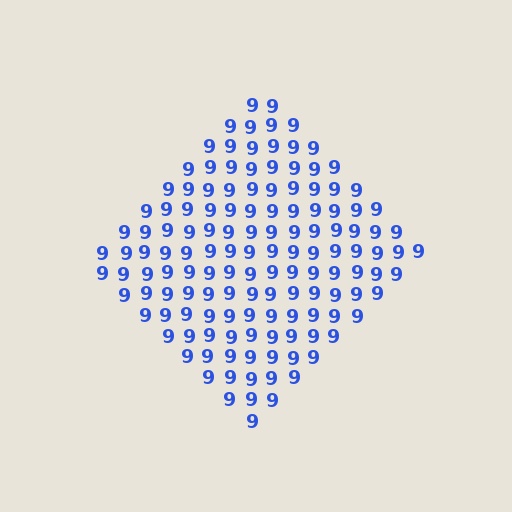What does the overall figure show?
The overall figure shows a diamond.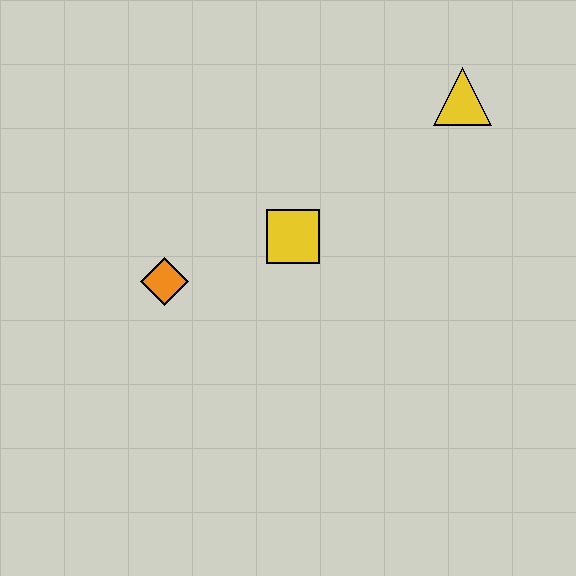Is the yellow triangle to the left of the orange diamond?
No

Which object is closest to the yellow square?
The orange diamond is closest to the yellow square.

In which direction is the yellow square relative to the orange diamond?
The yellow square is to the right of the orange diamond.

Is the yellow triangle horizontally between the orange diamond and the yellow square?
No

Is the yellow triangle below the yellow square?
No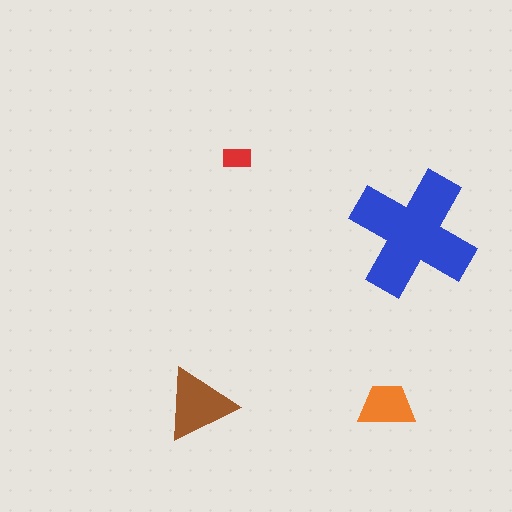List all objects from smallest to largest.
The red rectangle, the orange trapezoid, the brown triangle, the blue cross.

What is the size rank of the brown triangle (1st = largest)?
2nd.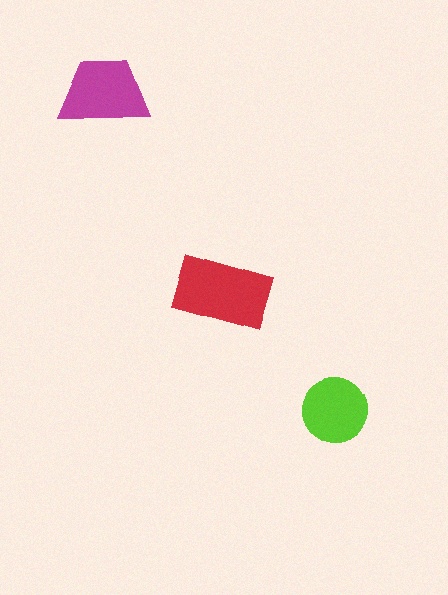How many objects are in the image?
There are 3 objects in the image.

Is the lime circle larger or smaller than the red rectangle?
Smaller.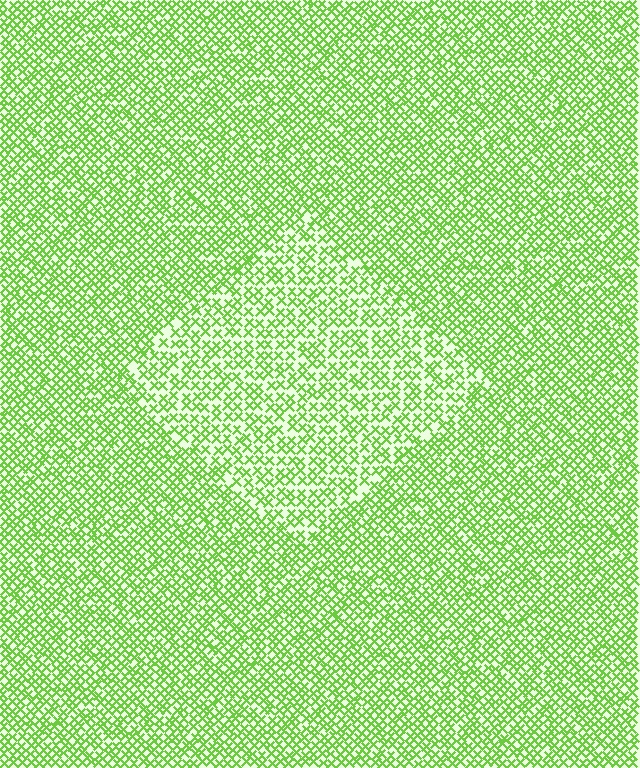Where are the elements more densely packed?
The elements are more densely packed outside the diamond boundary.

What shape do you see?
I see a diamond.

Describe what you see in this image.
The image contains small lime elements arranged at two different densities. A diamond-shaped region is visible where the elements are less densely packed than the surrounding area.